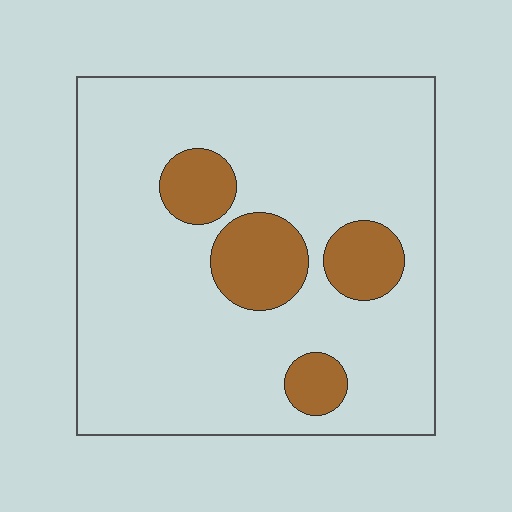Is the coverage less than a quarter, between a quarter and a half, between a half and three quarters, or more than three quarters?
Less than a quarter.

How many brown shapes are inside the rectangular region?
4.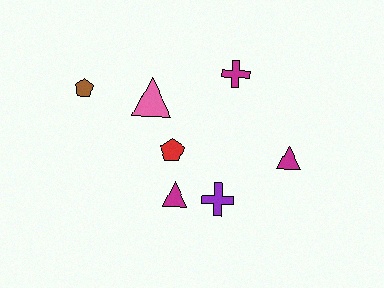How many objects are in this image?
There are 7 objects.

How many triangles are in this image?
There are 3 triangles.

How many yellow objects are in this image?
There are no yellow objects.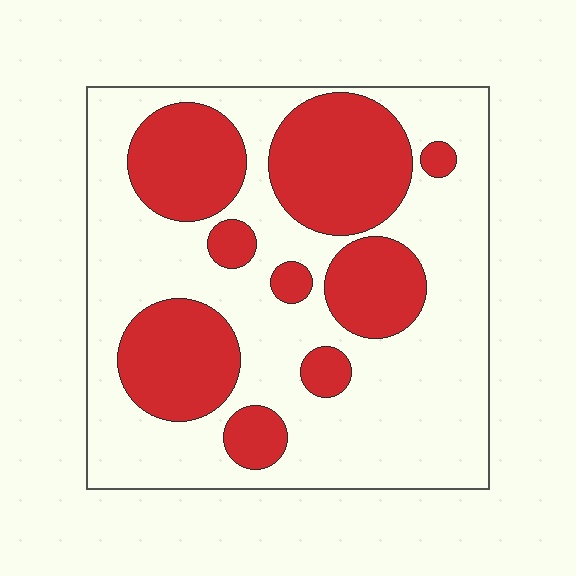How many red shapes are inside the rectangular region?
9.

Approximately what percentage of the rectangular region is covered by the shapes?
Approximately 35%.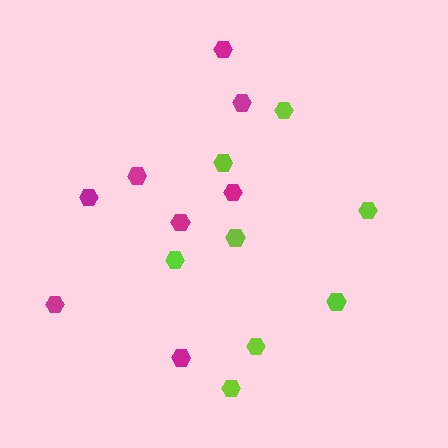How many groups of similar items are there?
There are 2 groups: one group of magenta hexagons (8) and one group of lime hexagons (8).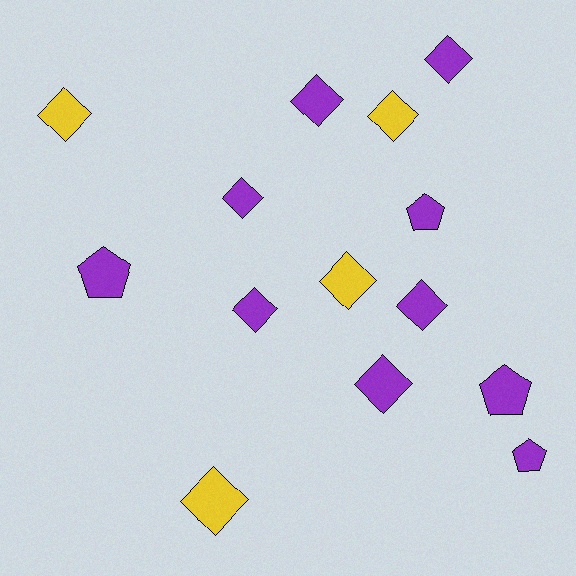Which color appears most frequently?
Purple, with 10 objects.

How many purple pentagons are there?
There are 4 purple pentagons.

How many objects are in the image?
There are 14 objects.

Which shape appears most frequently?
Diamond, with 10 objects.